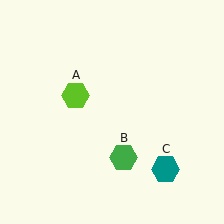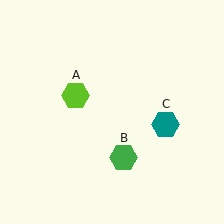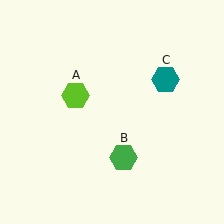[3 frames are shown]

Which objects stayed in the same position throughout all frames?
Lime hexagon (object A) and green hexagon (object B) remained stationary.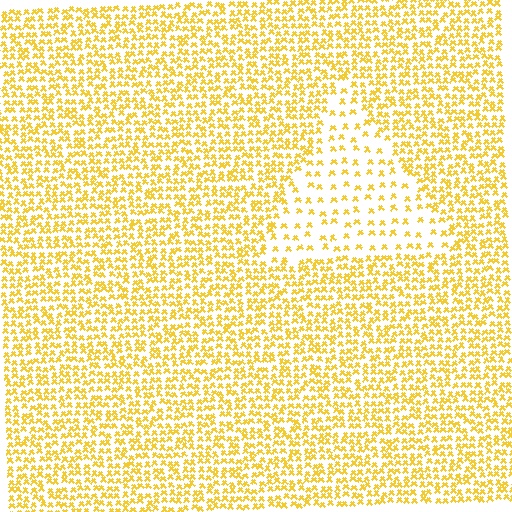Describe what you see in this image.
The image contains small yellow elements arranged at two different densities. A triangle-shaped region is visible where the elements are less densely packed than the surrounding area.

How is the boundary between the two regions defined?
The boundary is defined by a change in element density (approximately 2.6x ratio). All elements are the same color, size, and shape.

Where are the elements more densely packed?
The elements are more densely packed outside the triangle boundary.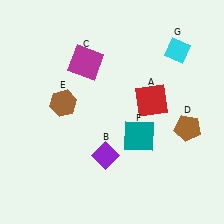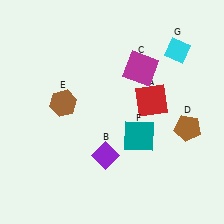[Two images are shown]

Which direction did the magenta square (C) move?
The magenta square (C) moved right.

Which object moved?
The magenta square (C) moved right.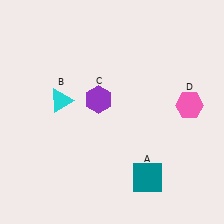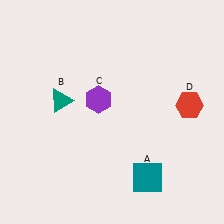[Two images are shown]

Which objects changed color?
B changed from cyan to teal. D changed from pink to red.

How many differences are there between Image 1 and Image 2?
There are 2 differences between the two images.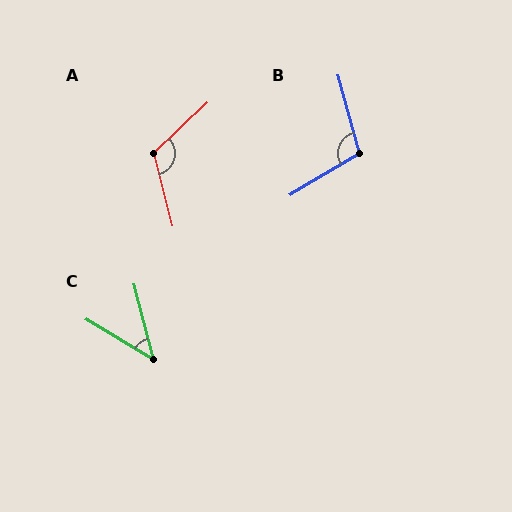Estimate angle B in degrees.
Approximately 105 degrees.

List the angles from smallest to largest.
C (44°), B (105°), A (119°).